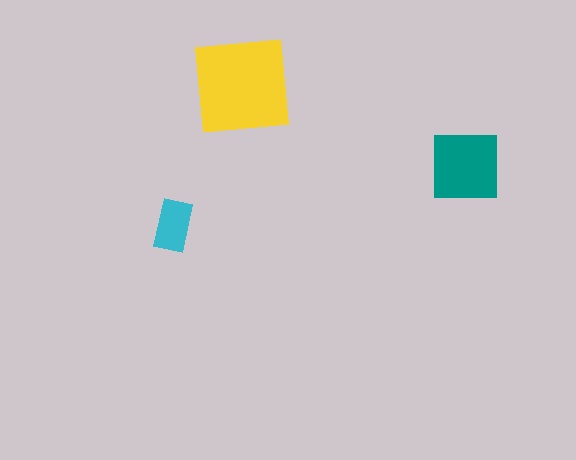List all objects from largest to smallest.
The yellow square, the teal square, the cyan rectangle.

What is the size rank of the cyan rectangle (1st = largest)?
3rd.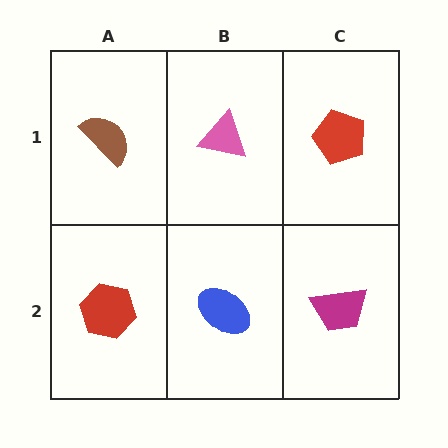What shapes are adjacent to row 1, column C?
A magenta trapezoid (row 2, column C), a pink triangle (row 1, column B).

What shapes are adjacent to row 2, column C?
A red pentagon (row 1, column C), a blue ellipse (row 2, column B).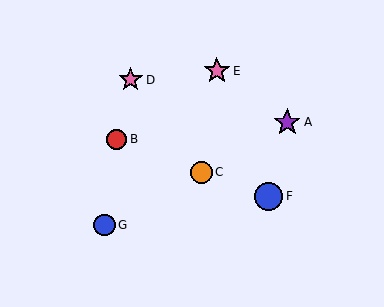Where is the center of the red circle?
The center of the red circle is at (117, 139).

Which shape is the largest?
The blue circle (labeled F) is the largest.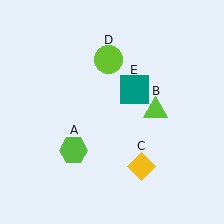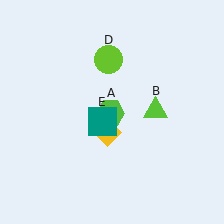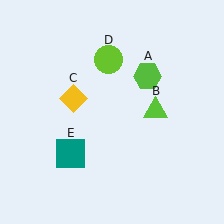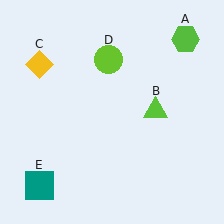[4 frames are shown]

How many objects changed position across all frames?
3 objects changed position: lime hexagon (object A), yellow diamond (object C), teal square (object E).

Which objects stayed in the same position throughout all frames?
Lime triangle (object B) and lime circle (object D) remained stationary.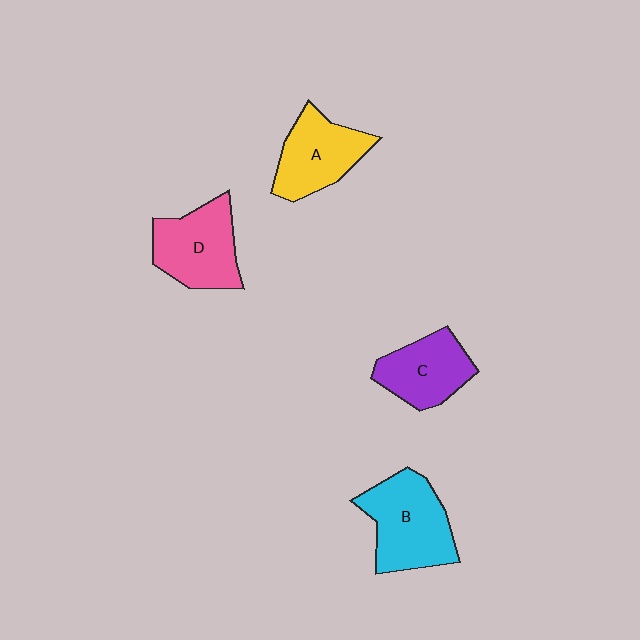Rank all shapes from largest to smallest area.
From largest to smallest: B (cyan), D (pink), A (yellow), C (purple).